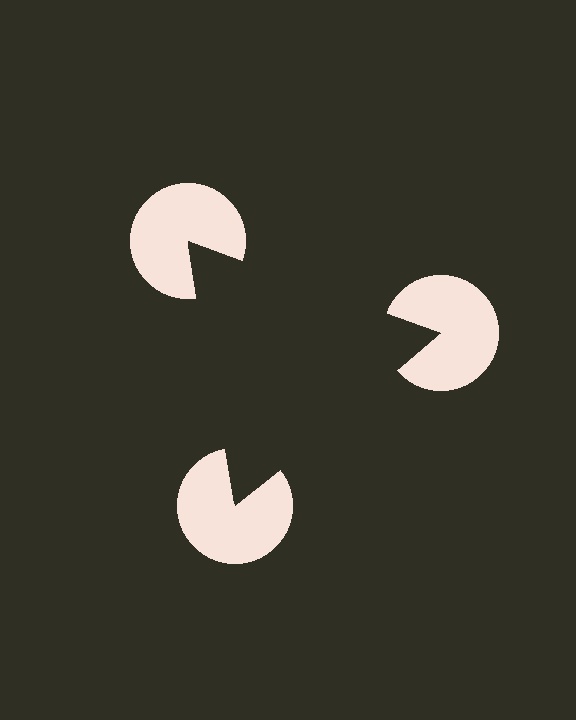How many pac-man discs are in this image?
There are 3 — one at each vertex of the illusory triangle.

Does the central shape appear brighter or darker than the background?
It typically appears slightly darker than the background, even though no actual brightness change is drawn.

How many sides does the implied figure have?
3 sides.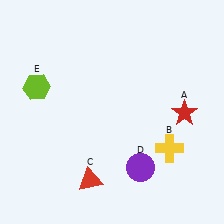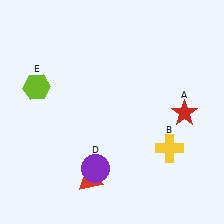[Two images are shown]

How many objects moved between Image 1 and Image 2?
1 object moved between the two images.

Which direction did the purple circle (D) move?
The purple circle (D) moved left.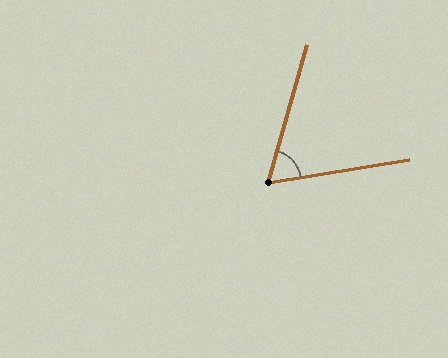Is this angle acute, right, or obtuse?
It is acute.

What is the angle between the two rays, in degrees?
Approximately 65 degrees.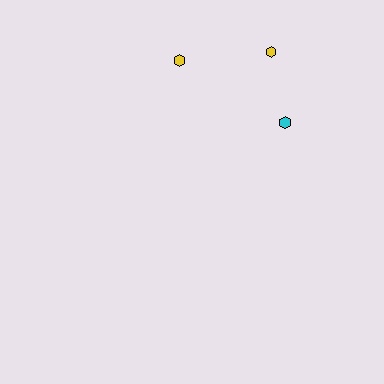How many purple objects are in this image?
There are no purple objects.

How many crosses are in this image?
There are no crosses.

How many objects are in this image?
There are 3 objects.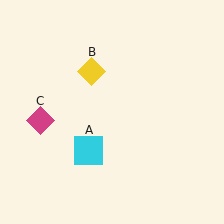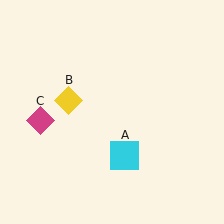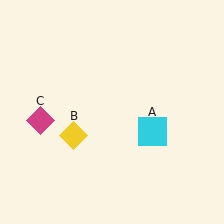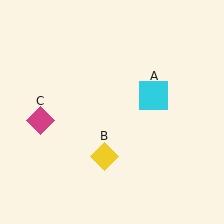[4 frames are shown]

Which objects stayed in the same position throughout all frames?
Magenta diamond (object C) remained stationary.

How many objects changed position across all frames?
2 objects changed position: cyan square (object A), yellow diamond (object B).